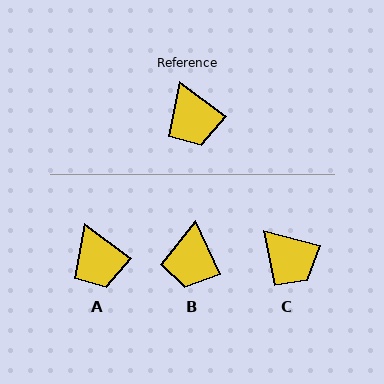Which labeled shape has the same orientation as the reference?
A.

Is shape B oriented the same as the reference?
No, it is off by about 29 degrees.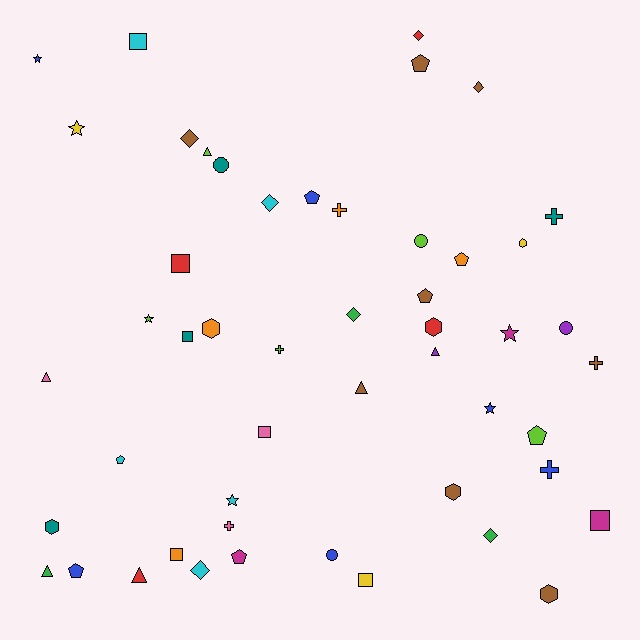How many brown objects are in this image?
There are 8 brown objects.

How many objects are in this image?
There are 50 objects.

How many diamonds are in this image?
There are 7 diamonds.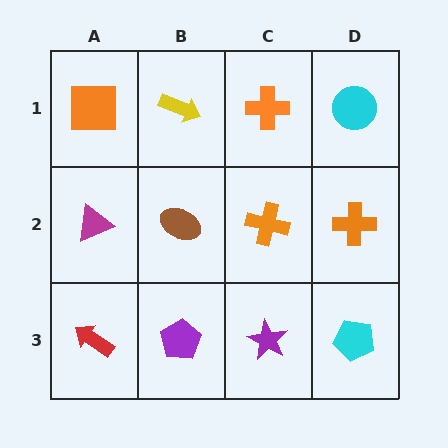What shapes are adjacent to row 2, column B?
A yellow arrow (row 1, column B), a purple pentagon (row 3, column B), a magenta triangle (row 2, column A), an orange cross (row 2, column C).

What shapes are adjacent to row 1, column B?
A brown ellipse (row 2, column B), an orange square (row 1, column A), an orange cross (row 1, column C).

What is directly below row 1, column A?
A magenta triangle.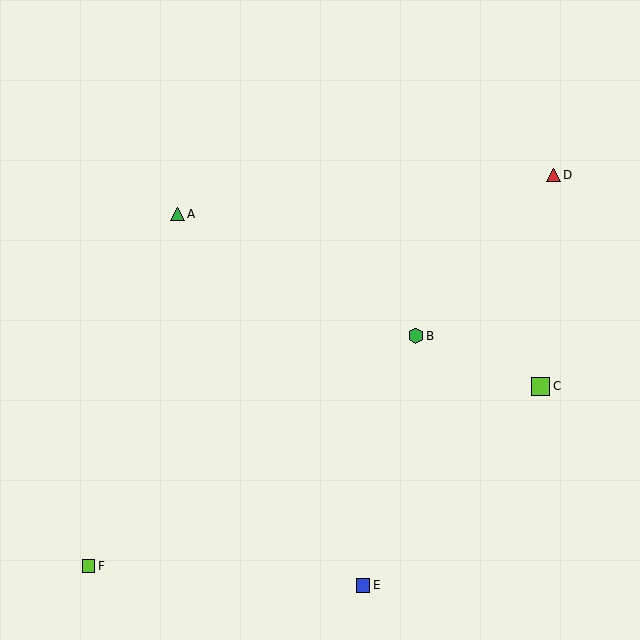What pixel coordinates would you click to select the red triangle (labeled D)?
Click at (554, 175) to select the red triangle D.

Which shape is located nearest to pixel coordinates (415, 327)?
The green hexagon (labeled B) at (416, 336) is nearest to that location.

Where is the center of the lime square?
The center of the lime square is at (88, 566).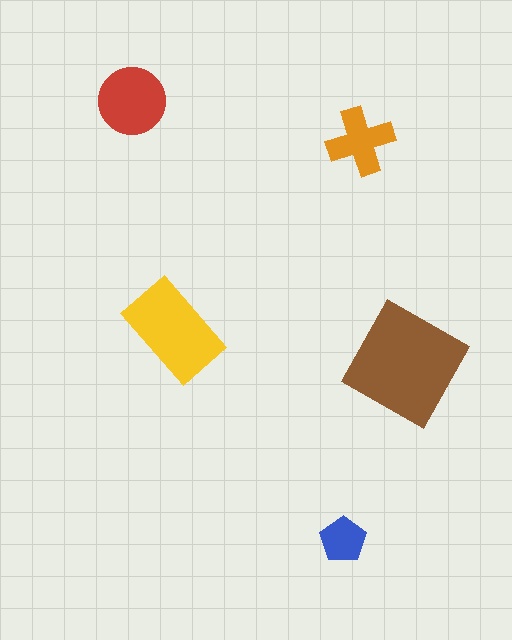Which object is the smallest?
The blue pentagon.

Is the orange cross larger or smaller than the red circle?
Smaller.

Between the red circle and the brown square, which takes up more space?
The brown square.